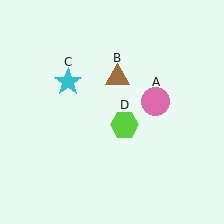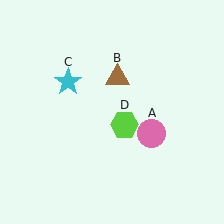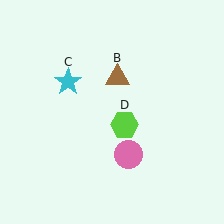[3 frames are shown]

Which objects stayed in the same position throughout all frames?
Brown triangle (object B) and cyan star (object C) and lime hexagon (object D) remained stationary.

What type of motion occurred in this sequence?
The pink circle (object A) rotated clockwise around the center of the scene.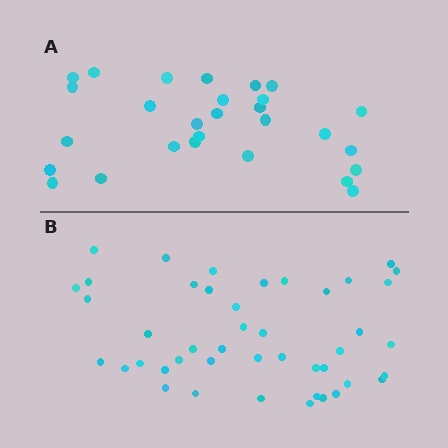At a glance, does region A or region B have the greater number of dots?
Region B (the bottom region) has more dots.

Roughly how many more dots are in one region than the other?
Region B has approximately 15 more dots than region A.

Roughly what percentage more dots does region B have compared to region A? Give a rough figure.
About 55% more.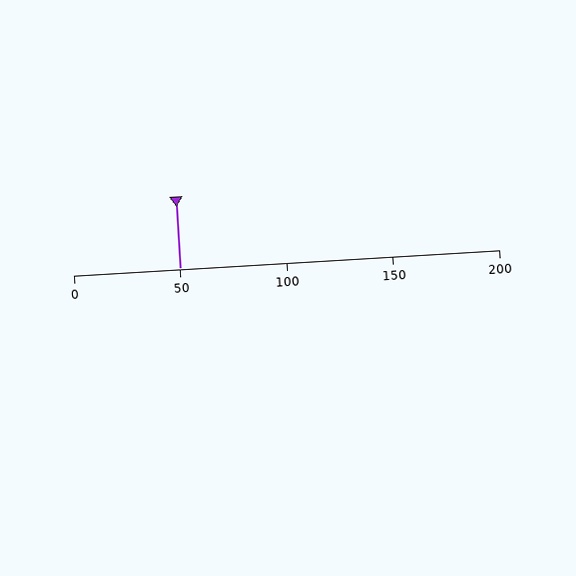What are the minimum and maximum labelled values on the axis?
The axis runs from 0 to 200.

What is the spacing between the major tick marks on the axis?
The major ticks are spaced 50 apart.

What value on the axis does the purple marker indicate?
The marker indicates approximately 50.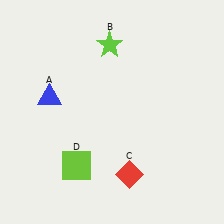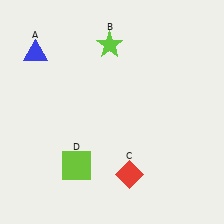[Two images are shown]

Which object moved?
The blue triangle (A) moved up.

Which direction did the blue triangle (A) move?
The blue triangle (A) moved up.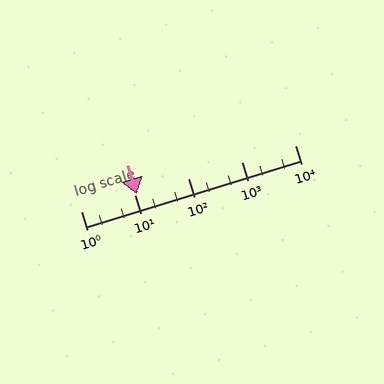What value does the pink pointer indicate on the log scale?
The pointer indicates approximately 11.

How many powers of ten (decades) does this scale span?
The scale spans 4 decades, from 1 to 10000.